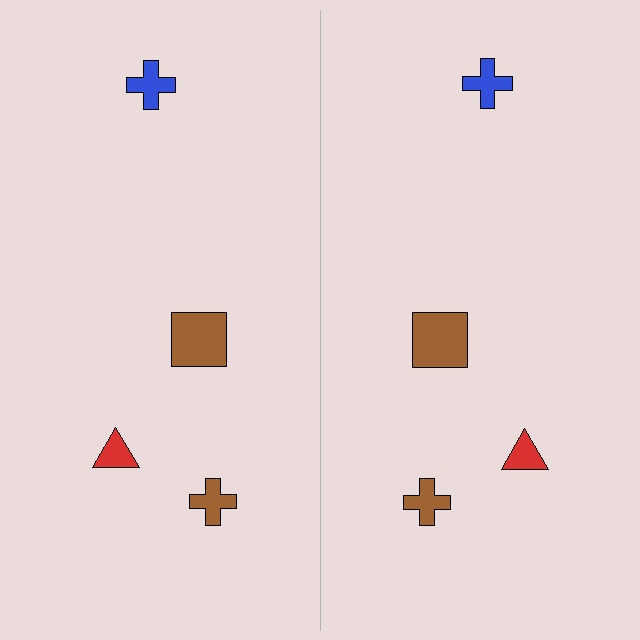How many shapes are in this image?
There are 8 shapes in this image.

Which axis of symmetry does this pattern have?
The pattern has a vertical axis of symmetry running through the center of the image.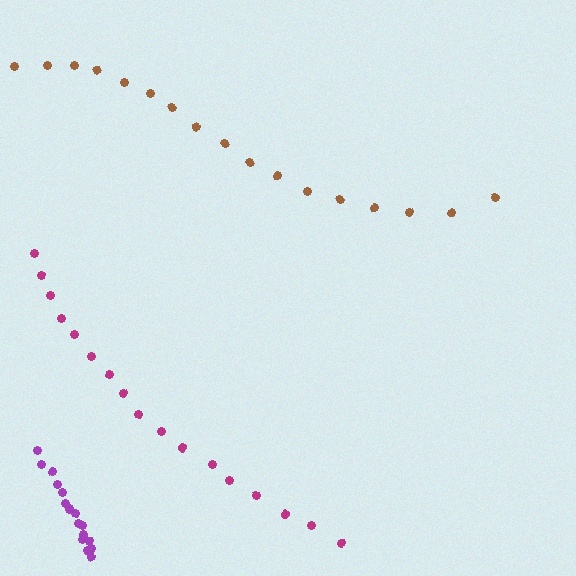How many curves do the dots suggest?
There are 3 distinct paths.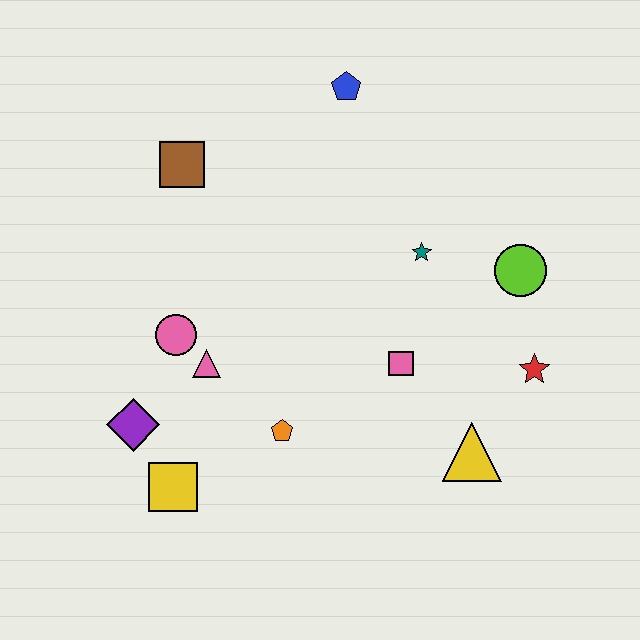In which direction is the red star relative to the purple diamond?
The red star is to the right of the purple diamond.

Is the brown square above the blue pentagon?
No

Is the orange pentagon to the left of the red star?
Yes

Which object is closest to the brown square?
The pink circle is closest to the brown square.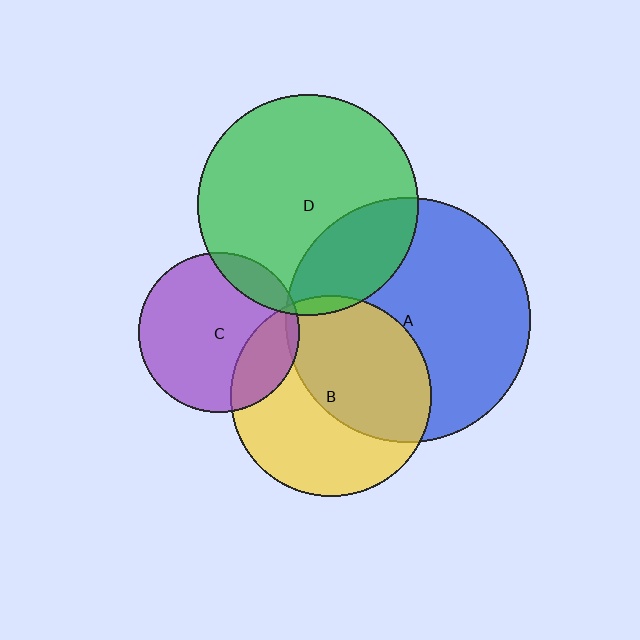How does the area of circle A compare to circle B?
Approximately 1.5 times.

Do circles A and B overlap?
Yes.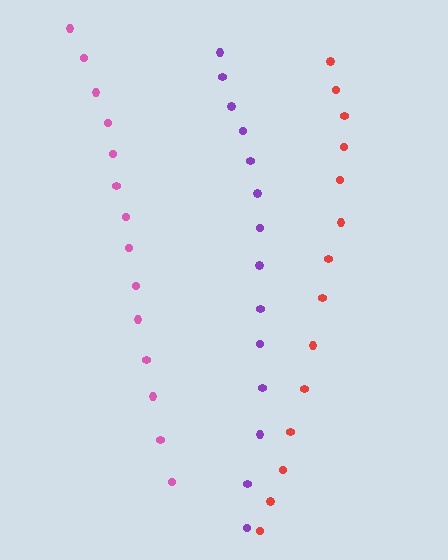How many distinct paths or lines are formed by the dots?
There are 3 distinct paths.